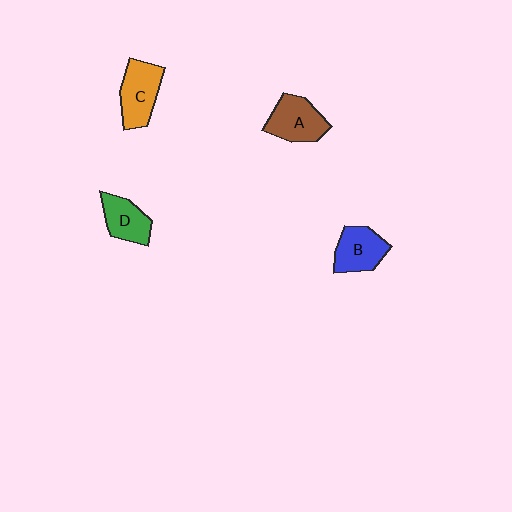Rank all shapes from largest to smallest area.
From largest to smallest: C (orange), A (brown), B (blue), D (green).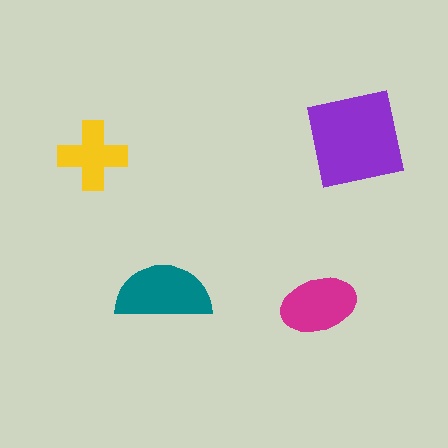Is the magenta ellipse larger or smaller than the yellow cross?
Larger.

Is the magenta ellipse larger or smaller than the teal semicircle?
Smaller.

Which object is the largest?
The purple square.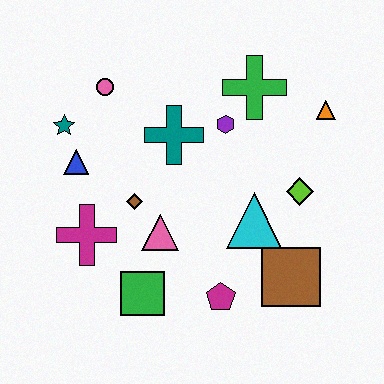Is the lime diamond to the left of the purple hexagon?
No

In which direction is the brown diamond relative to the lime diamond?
The brown diamond is to the left of the lime diamond.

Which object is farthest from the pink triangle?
The orange triangle is farthest from the pink triangle.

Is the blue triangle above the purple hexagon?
No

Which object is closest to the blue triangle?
The teal star is closest to the blue triangle.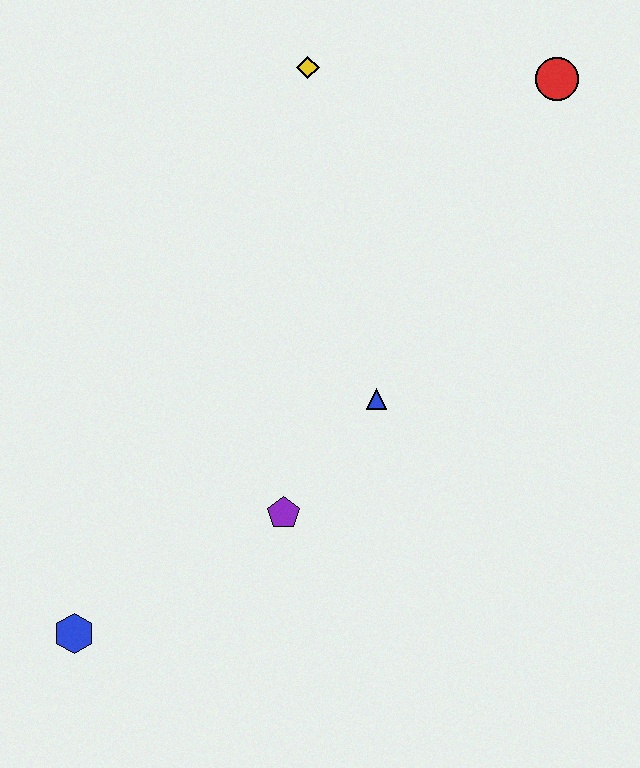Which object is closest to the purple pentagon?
The blue triangle is closest to the purple pentagon.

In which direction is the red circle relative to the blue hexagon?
The red circle is above the blue hexagon.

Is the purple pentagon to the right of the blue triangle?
No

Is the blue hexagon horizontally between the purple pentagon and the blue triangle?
No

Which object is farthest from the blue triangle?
The blue hexagon is farthest from the blue triangle.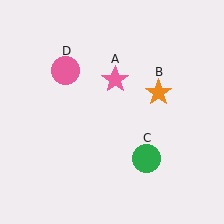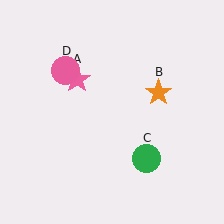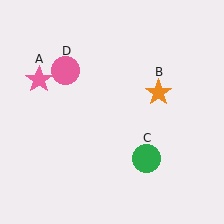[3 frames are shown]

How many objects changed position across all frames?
1 object changed position: pink star (object A).